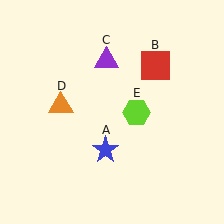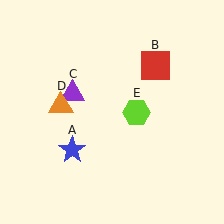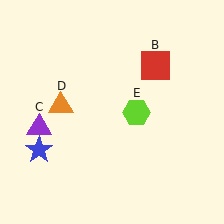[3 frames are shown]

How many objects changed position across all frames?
2 objects changed position: blue star (object A), purple triangle (object C).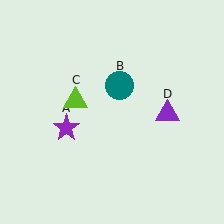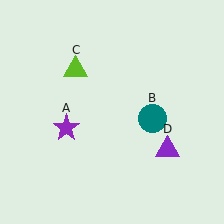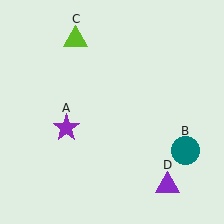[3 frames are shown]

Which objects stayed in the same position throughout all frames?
Purple star (object A) remained stationary.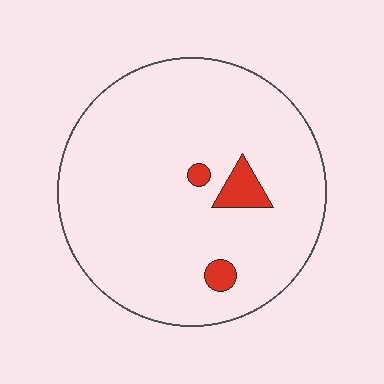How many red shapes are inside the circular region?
3.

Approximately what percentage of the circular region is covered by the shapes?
Approximately 5%.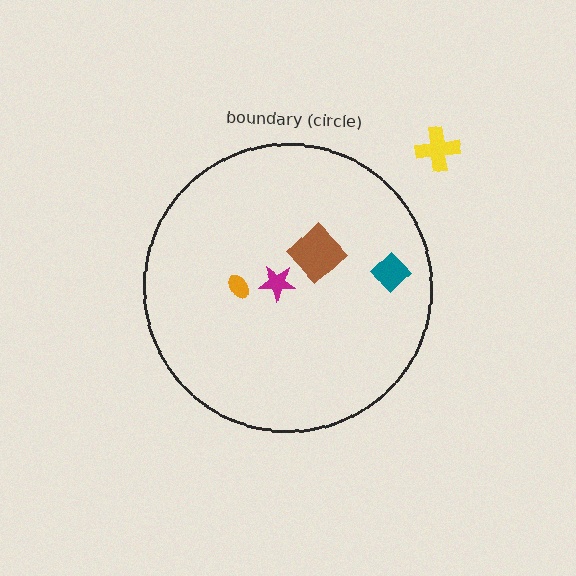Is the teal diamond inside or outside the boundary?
Inside.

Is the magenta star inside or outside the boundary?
Inside.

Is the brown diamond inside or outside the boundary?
Inside.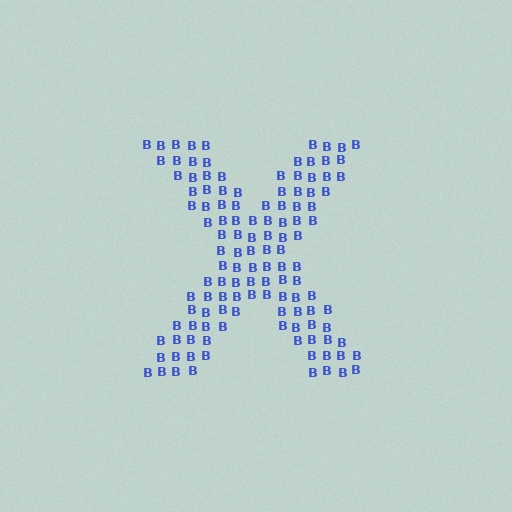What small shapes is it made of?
It is made of small letter B's.